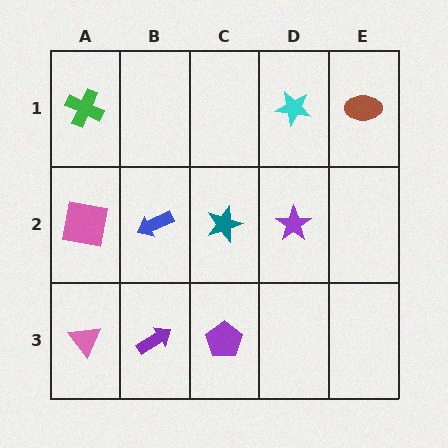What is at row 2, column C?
A teal star.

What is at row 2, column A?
A pink square.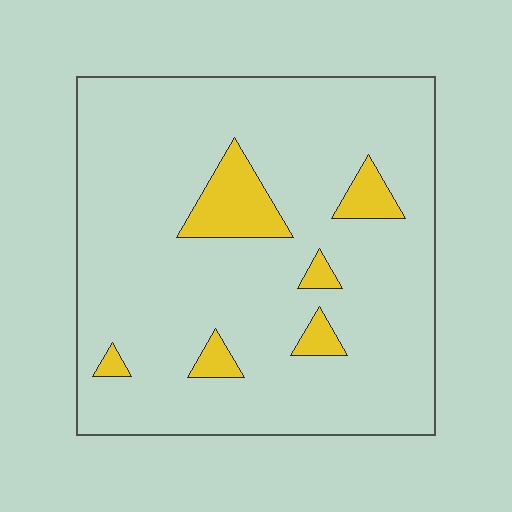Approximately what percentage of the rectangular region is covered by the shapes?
Approximately 10%.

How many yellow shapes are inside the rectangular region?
6.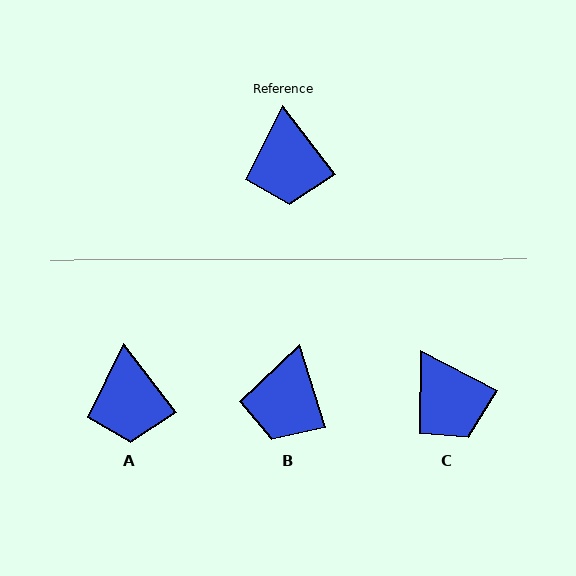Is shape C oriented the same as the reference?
No, it is off by about 25 degrees.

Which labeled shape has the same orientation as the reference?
A.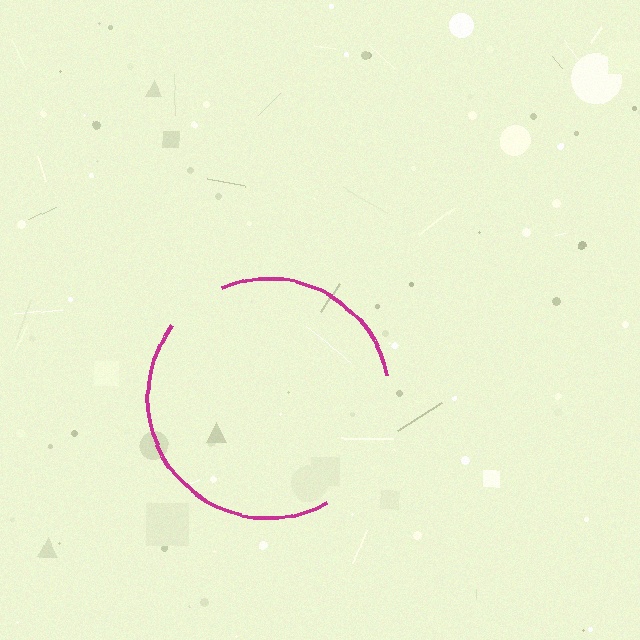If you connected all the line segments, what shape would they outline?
They would outline a circle.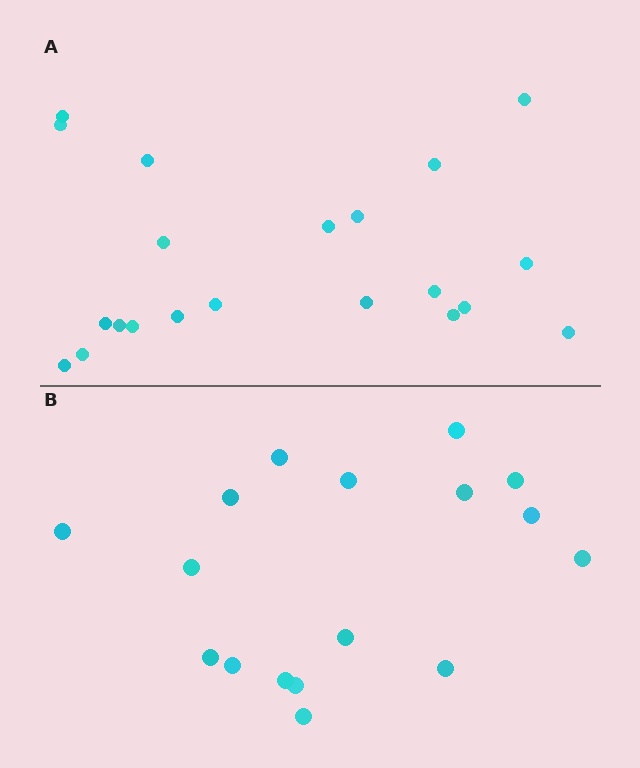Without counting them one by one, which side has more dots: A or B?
Region A (the top region) has more dots.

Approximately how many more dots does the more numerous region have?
Region A has about 4 more dots than region B.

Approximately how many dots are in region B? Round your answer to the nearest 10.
About 20 dots. (The exact count is 17, which rounds to 20.)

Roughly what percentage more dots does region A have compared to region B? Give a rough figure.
About 25% more.